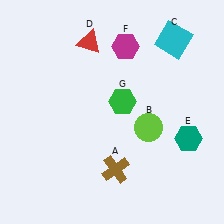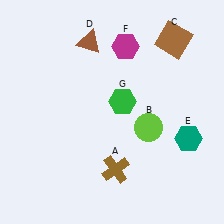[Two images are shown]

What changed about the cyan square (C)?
In Image 1, C is cyan. In Image 2, it changed to brown.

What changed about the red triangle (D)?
In Image 1, D is red. In Image 2, it changed to brown.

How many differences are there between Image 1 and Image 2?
There are 2 differences between the two images.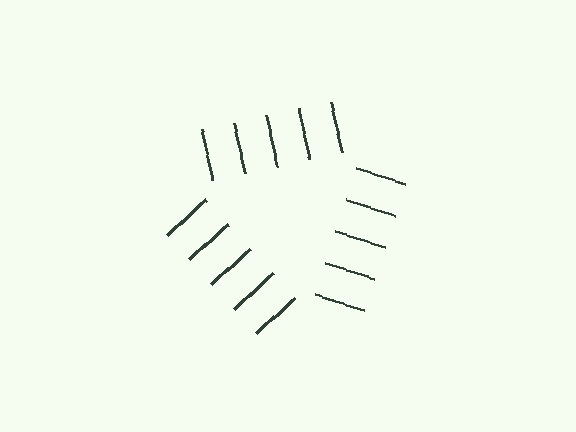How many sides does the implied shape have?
3 sides — the line-ends trace a triangle.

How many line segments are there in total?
15 — 5 along each of the 3 edges.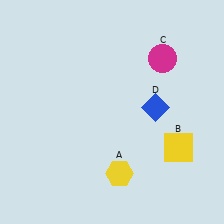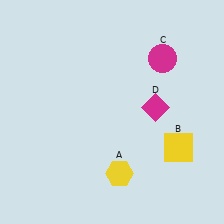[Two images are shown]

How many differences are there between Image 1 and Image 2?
There is 1 difference between the two images.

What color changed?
The diamond (D) changed from blue in Image 1 to magenta in Image 2.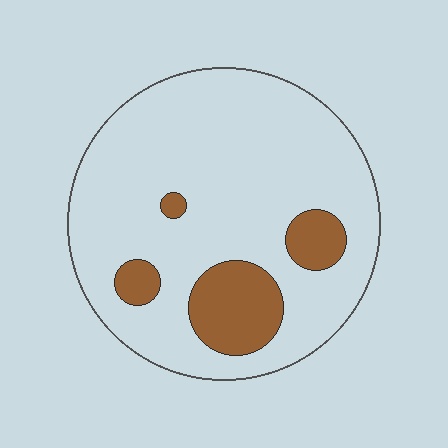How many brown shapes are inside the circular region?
4.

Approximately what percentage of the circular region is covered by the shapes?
Approximately 15%.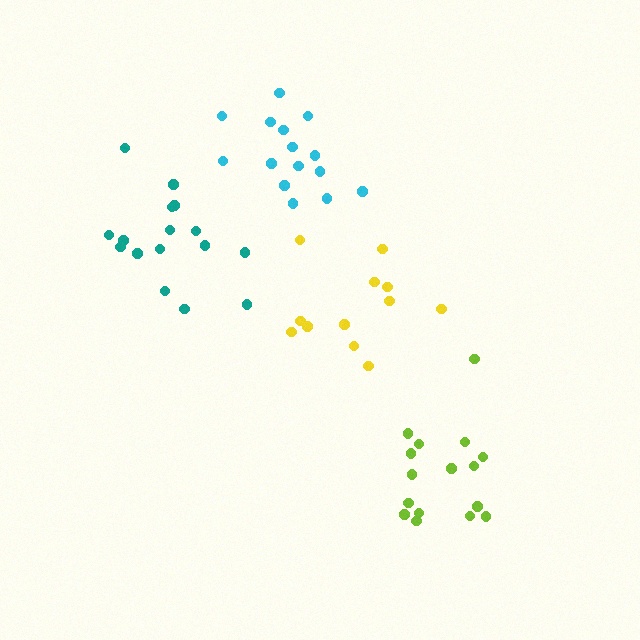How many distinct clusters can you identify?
There are 4 distinct clusters.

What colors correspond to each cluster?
The clusters are colored: cyan, teal, yellow, lime.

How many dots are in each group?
Group 1: 15 dots, Group 2: 16 dots, Group 3: 12 dots, Group 4: 16 dots (59 total).